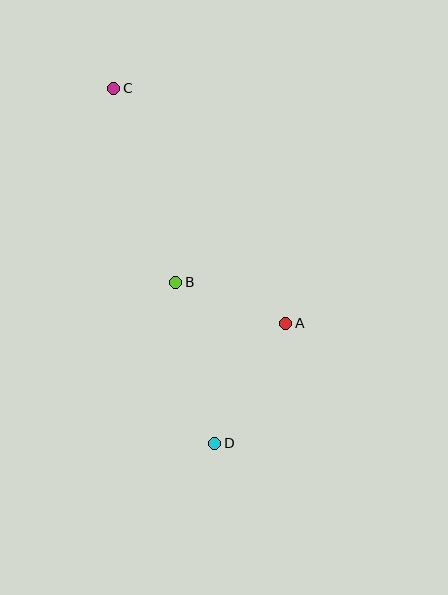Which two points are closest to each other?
Points A and B are closest to each other.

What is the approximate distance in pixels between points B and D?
The distance between B and D is approximately 166 pixels.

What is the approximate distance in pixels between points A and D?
The distance between A and D is approximately 139 pixels.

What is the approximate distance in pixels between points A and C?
The distance between A and C is approximately 291 pixels.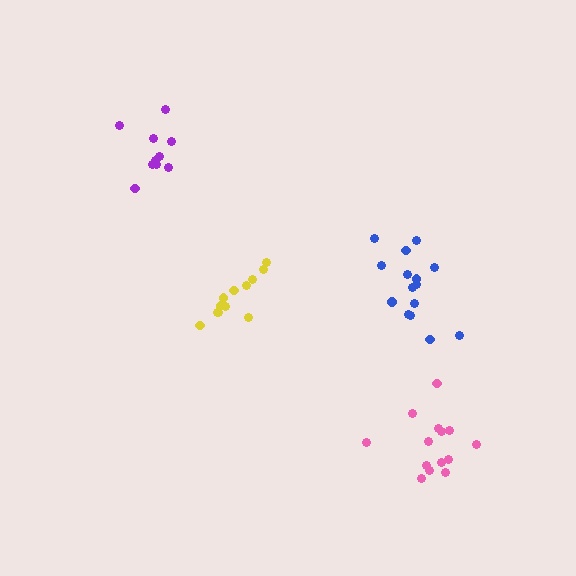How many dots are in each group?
Group 1: 12 dots, Group 2: 15 dots, Group 3: 10 dots, Group 4: 14 dots (51 total).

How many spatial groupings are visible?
There are 4 spatial groupings.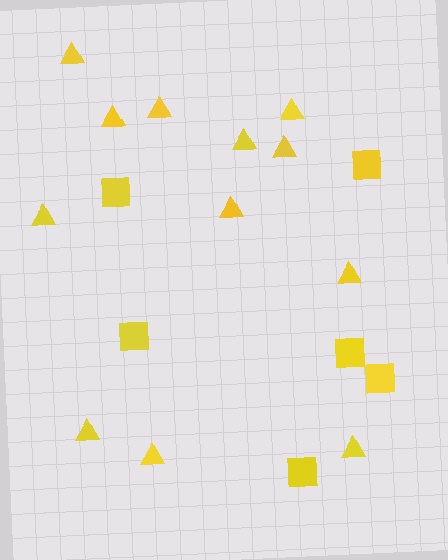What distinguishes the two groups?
There are 2 groups: one group of squares (6) and one group of triangles (12).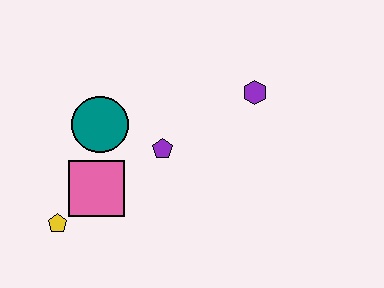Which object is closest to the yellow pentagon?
The pink square is closest to the yellow pentagon.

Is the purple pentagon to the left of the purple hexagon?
Yes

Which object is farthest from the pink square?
The purple hexagon is farthest from the pink square.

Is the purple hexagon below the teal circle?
No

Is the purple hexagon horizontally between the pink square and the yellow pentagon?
No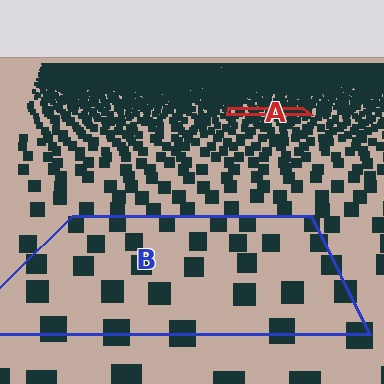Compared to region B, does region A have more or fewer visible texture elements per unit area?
Region A has more texture elements per unit area — they are packed more densely because it is farther away.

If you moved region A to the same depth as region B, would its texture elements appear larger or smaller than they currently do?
They would appear larger. At a closer depth, the same texture elements are projected at a bigger on-screen size.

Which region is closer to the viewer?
Region B is closer. The texture elements there are larger and more spread out.